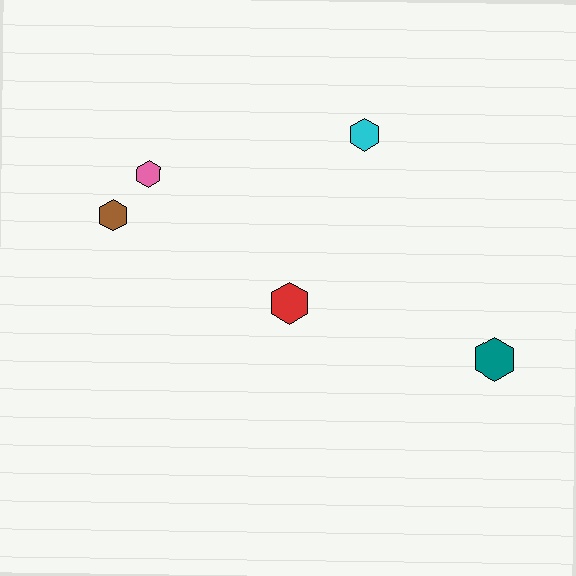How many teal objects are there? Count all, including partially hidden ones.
There is 1 teal object.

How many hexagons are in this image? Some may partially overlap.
There are 5 hexagons.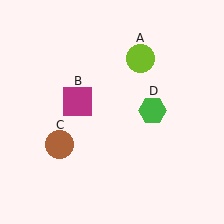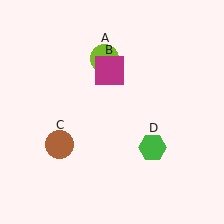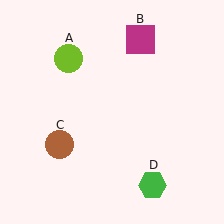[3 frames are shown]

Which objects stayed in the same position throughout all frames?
Brown circle (object C) remained stationary.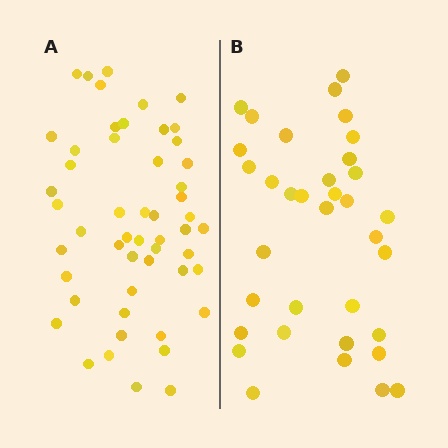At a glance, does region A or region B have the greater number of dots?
Region A (the left region) has more dots.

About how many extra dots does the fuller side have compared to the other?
Region A has approximately 15 more dots than region B.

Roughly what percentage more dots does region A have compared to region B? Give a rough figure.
About 50% more.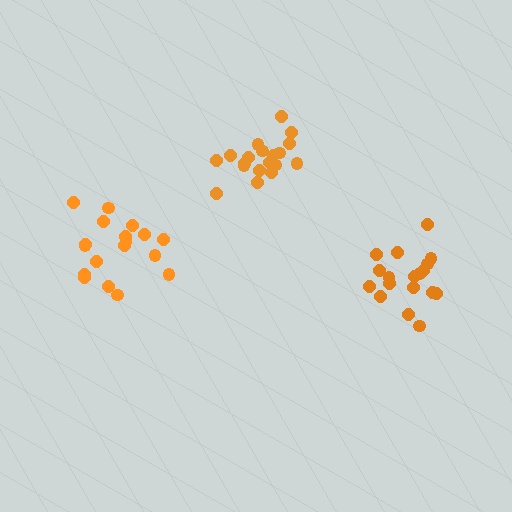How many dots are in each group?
Group 1: 18 dots, Group 2: 19 dots, Group 3: 18 dots (55 total).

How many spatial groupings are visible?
There are 3 spatial groupings.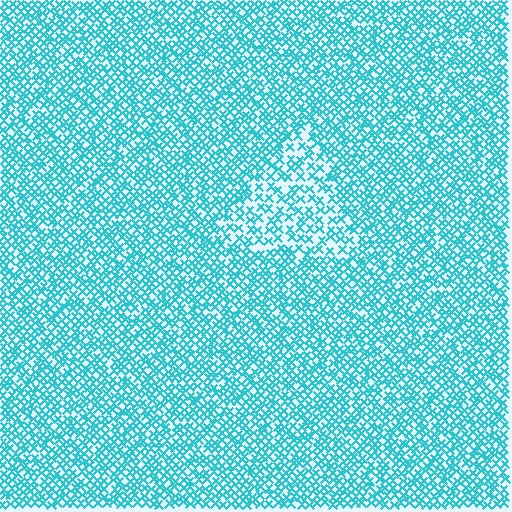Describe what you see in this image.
The image contains small cyan elements arranged at two different densities. A triangle-shaped region is visible where the elements are less densely packed than the surrounding area.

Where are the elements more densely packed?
The elements are more densely packed outside the triangle boundary.